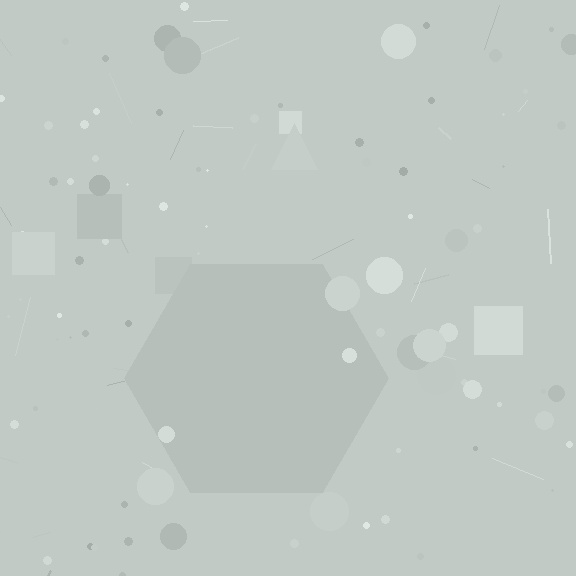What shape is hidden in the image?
A hexagon is hidden in the image.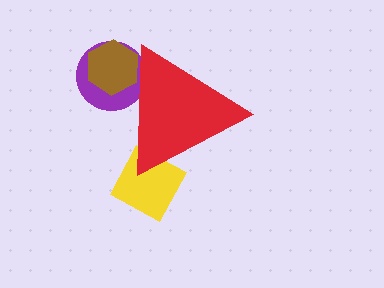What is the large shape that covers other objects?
A red triangle.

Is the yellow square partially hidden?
Yes, the yellow square is partially hidden behind the red triangle.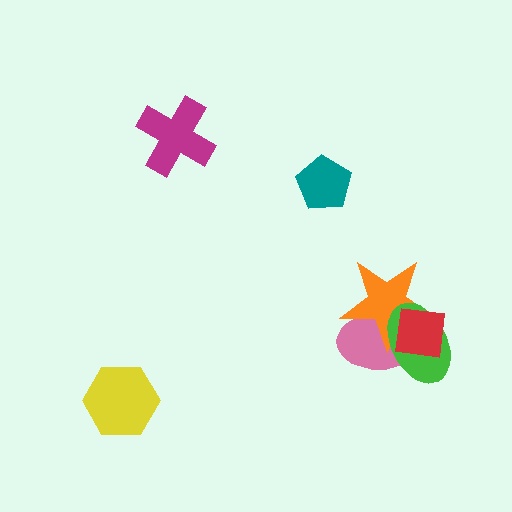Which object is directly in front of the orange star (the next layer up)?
The green ellipse is directly in front of the orange star.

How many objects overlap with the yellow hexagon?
0 objects overlap with the yellow hexagon.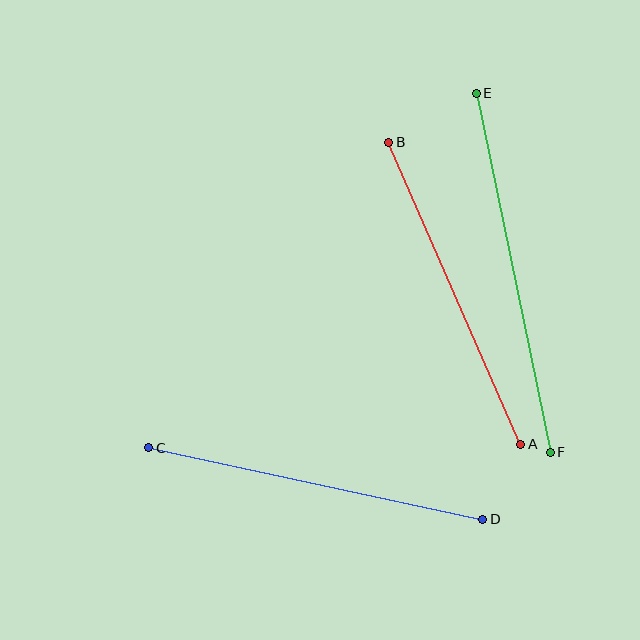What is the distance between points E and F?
The distance is approximately 367 pixels.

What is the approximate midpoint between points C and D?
The midpoint is at approximately (316, 484) pixels.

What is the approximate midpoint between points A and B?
The midpoint is at approximately (455, 293) pixels.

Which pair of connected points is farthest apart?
Points E and F are farthest apart.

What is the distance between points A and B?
The distance is approximately 330 pixels.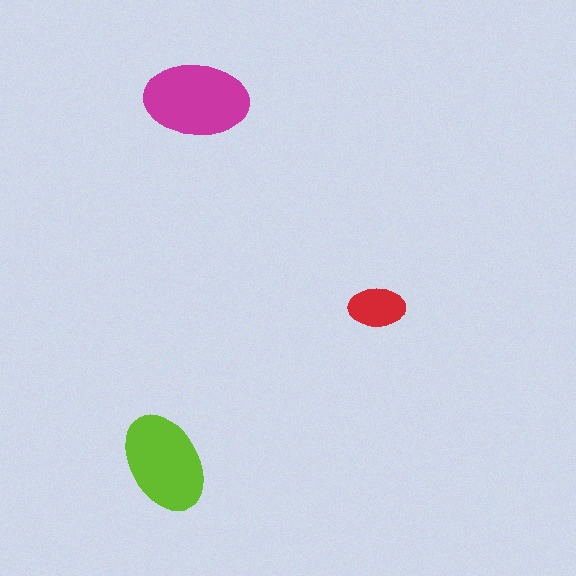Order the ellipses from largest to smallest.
the magenta one, the lime one, the red one.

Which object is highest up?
The magenta ellipse is topmost.